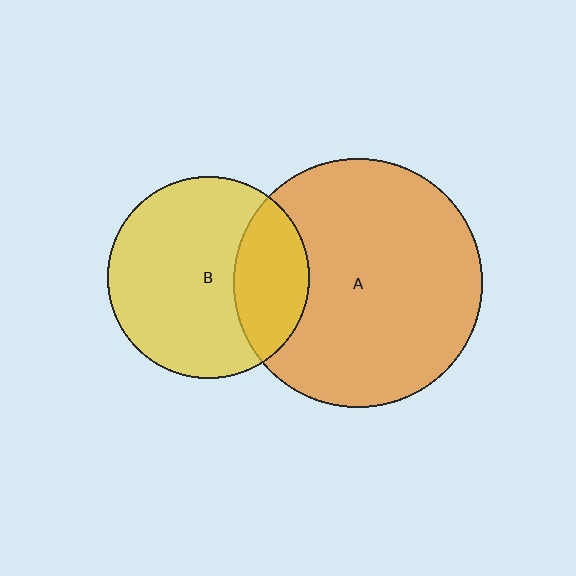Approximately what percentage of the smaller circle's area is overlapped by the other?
Approximately 25%.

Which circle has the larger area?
Circle A (orange).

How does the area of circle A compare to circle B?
Approximately 1.5 times.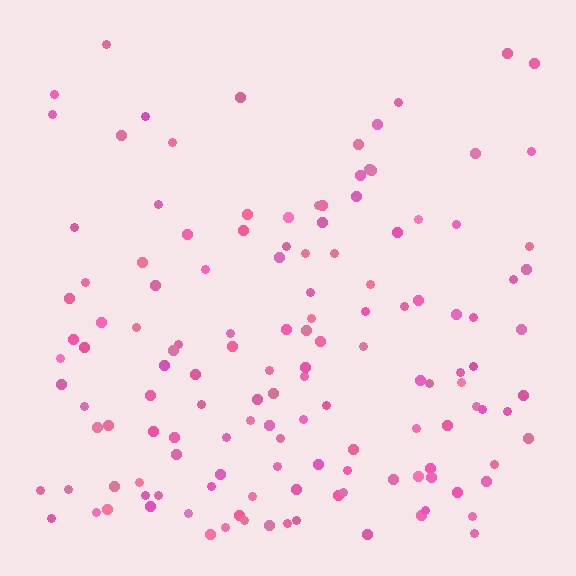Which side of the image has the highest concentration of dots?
The bottom.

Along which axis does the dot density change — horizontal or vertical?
Vertical.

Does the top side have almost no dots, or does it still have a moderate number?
Still a moderate number, just noticeably fewer than the bottom.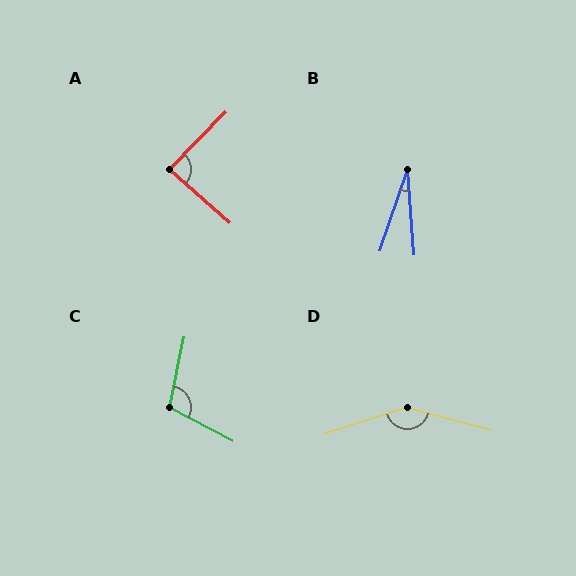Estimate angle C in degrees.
Approximately 106 degrees.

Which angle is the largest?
D, at approximately 147 degrees.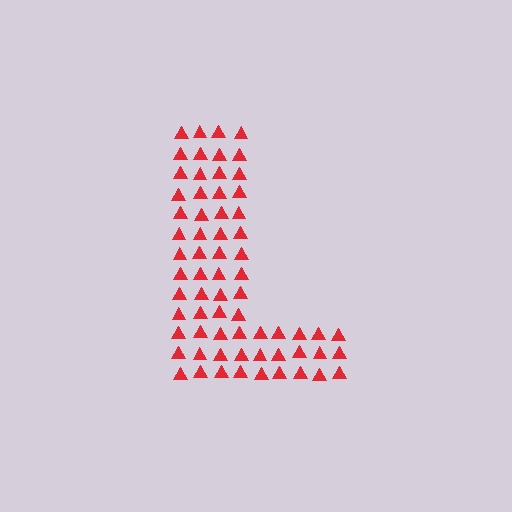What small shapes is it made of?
It is made of small triangles.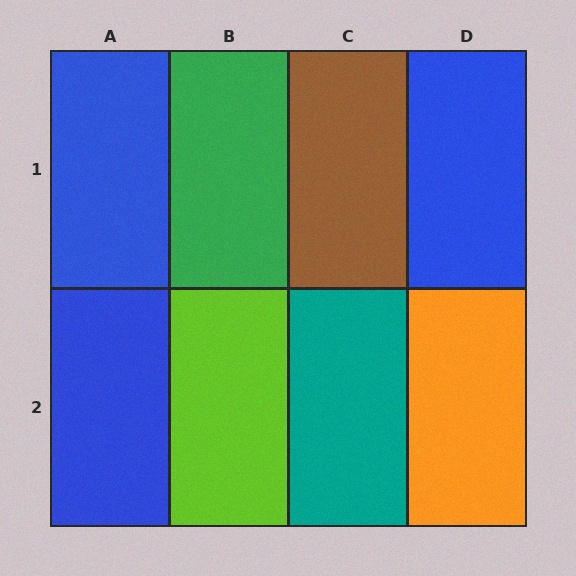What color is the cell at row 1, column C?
Brown.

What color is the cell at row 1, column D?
Blue.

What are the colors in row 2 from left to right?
Blue, lime, teal, orange.